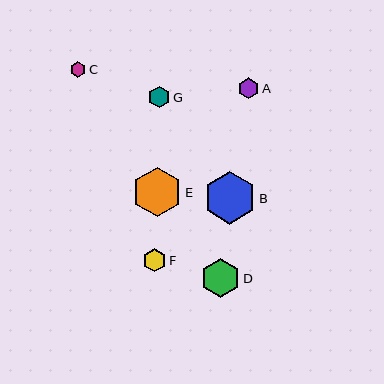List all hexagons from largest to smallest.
From largest to smallest: B, E, D, F, G, A, C.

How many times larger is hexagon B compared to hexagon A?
Hexagon B is approximately 2.6 times the size of hexagon A.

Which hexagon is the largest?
Hexagon B is the largest with a size of approximately 52 pixels.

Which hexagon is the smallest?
Hexagon C is the smallest with a size of approximately 16 pixels.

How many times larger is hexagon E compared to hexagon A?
Hexagon E is approximately 2.4 times the size of hexagon A.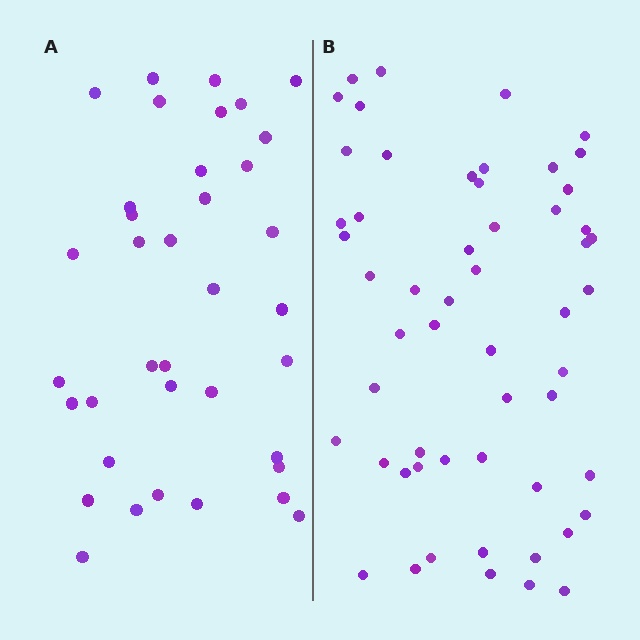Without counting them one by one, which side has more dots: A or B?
Region B (the right region) has more dots.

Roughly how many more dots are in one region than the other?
Region B has approximately 20 more dots than region A.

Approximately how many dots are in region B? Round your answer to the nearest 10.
About 60 dots. (The exact count is 55, which rounds to 60.)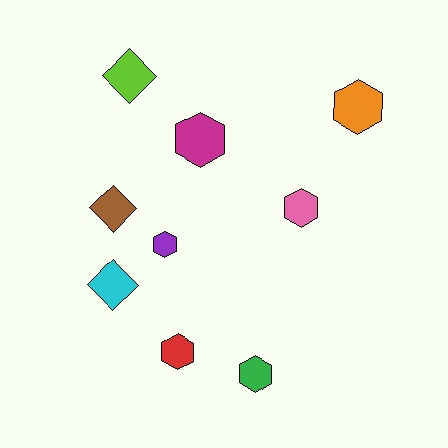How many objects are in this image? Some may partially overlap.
There are 9 objects.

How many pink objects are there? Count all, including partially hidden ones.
There is 1 pink object.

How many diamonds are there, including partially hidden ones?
There are 3 diamonds.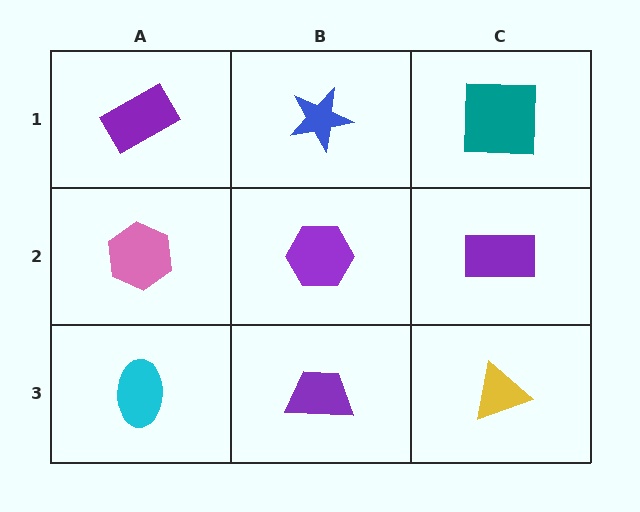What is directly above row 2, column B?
A blue star.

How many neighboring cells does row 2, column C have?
3.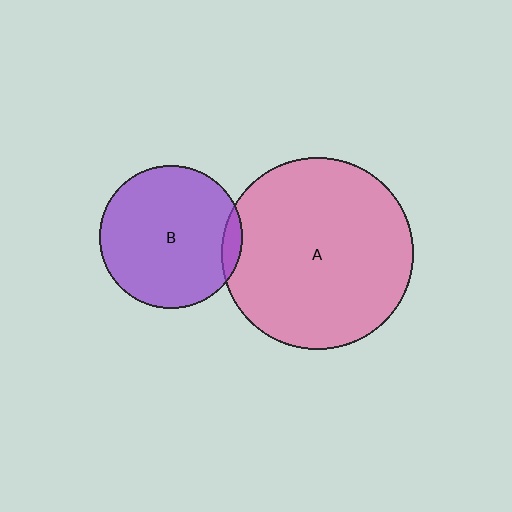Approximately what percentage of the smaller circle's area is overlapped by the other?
Approximately 5%.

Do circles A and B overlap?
Yes.